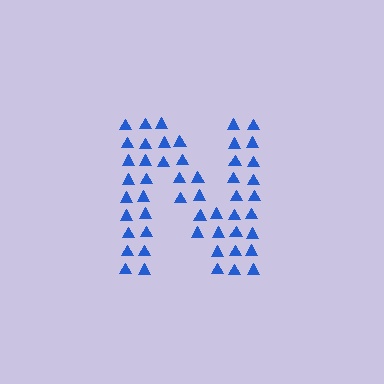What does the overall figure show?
The overall figure shows the letter N.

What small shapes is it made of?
It is made of small triangles.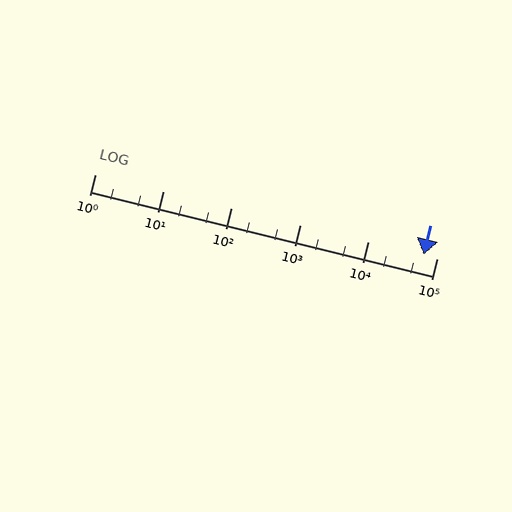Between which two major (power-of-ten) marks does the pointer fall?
The pointer is between 10000 and 100000.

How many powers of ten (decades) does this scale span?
The scale spans 5 decades, from 1 to 100000.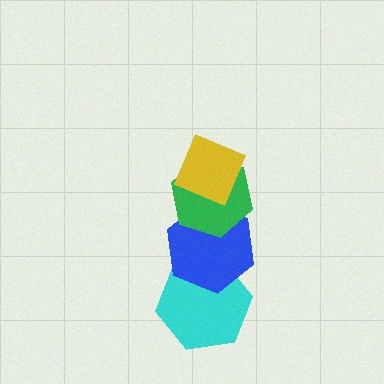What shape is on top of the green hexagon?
The yellow diamond is on top of the green hexagon.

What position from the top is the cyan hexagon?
The cyan hexagon is 4th from the top.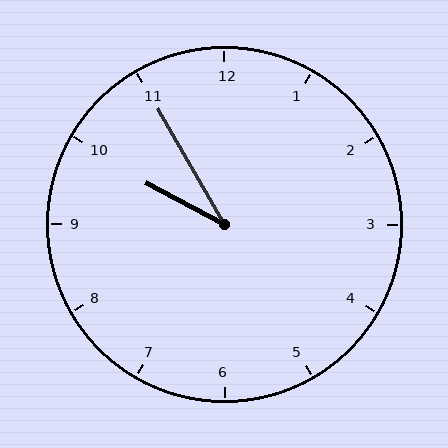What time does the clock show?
9:55.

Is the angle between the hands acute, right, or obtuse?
It is acute.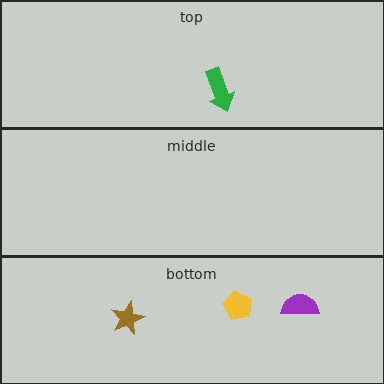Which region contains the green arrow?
The top region.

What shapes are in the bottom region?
The purple semicircle, the yellow pentagon, the brown star.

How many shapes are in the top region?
1.